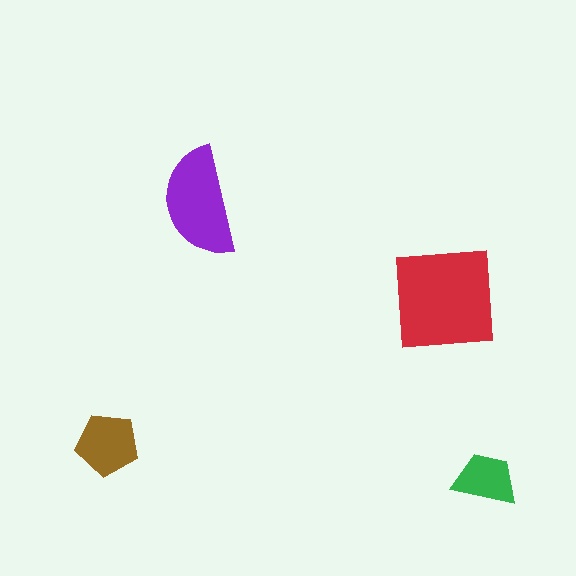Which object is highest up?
The purple semicircle is topmost.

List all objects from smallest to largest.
The green trapezoid, the brown pentagon, the purple semicircle, the red square.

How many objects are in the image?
There are 4 objects in the image.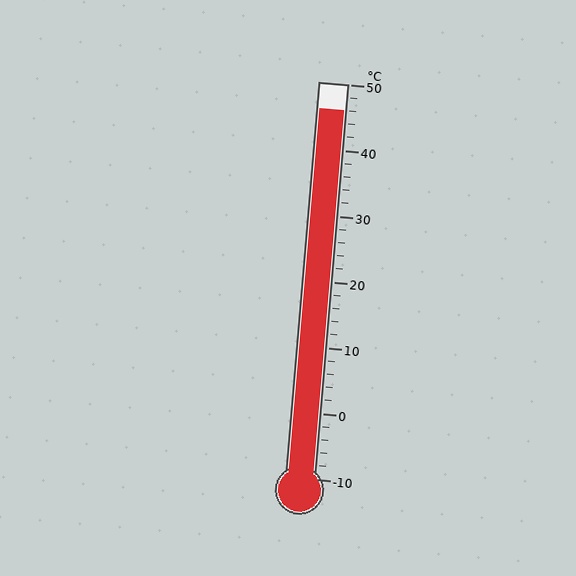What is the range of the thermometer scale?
The thermometer scale ranges from -10°C to 50°C.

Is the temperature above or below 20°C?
The temperature is above 20°C.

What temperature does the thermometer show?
The thermometer shows approximately 46°C.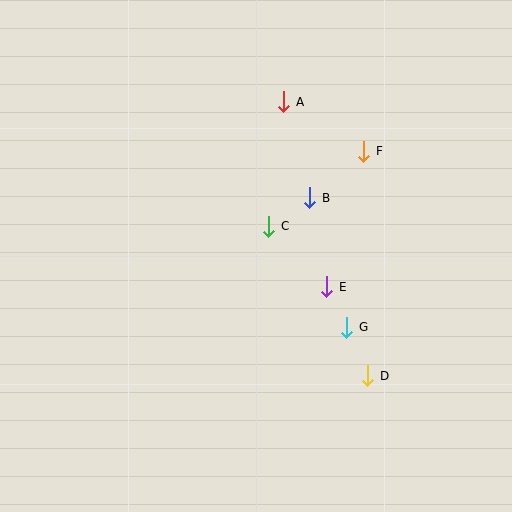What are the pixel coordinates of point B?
Point B is at (310, 198).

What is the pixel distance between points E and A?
The distance between E and A is 190 pixels.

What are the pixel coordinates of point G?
Point G is at (347, 327).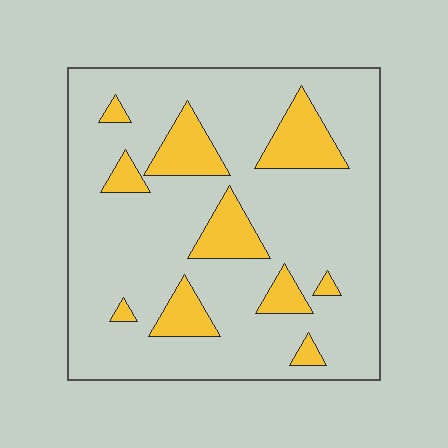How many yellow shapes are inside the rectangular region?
10.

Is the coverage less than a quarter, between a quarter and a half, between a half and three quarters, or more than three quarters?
Less than a quarter.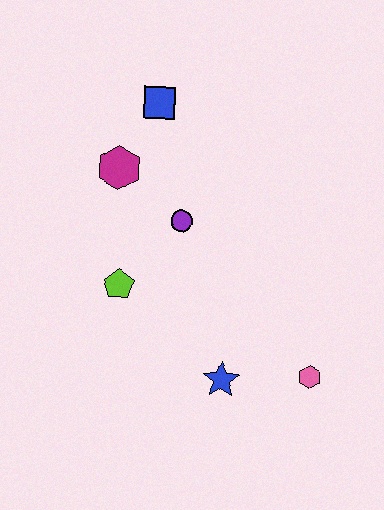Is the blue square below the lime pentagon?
No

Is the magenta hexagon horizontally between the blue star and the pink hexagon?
No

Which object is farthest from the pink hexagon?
The blue square is farthest from the pink hexagon.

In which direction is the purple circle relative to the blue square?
The purple circle is below the blue square.